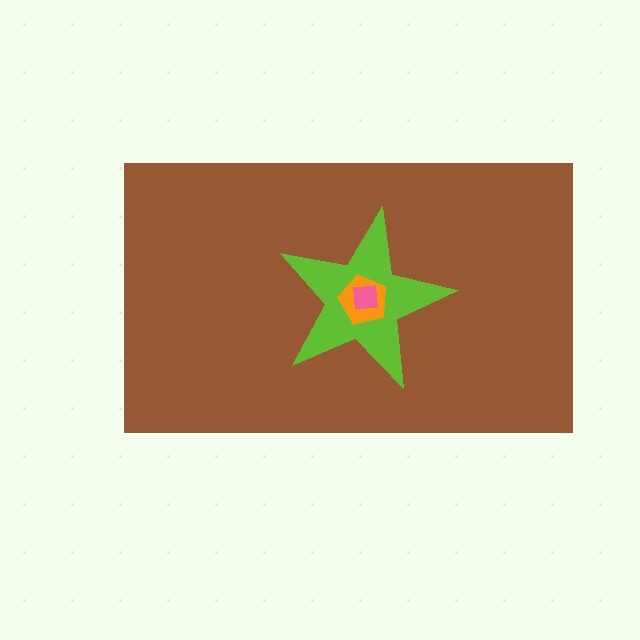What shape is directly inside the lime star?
The orange pentagon.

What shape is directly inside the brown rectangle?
The lime star.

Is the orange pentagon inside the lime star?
Yes.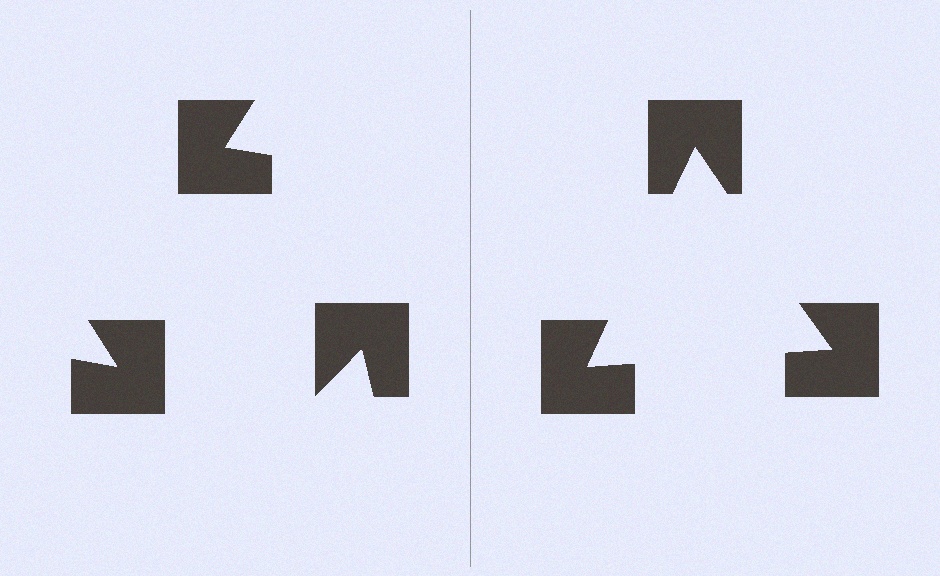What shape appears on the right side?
An illusory triangle.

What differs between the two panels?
The notched squares are positioned identically on both sides; only the wedge orientations differ. On the right they align to a triangle; on the left they are misaligned.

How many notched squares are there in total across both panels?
6 — 3 on each side.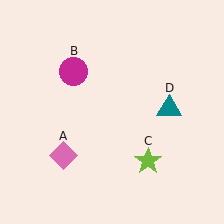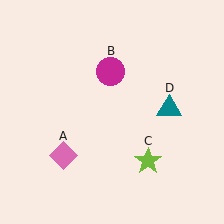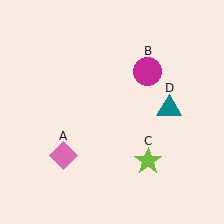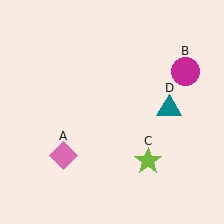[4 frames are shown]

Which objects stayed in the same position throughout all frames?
Pink diamond (object A) and lime star (object C) and teal triangle (object D) remained stationary.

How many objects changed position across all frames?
1 object changed position: magenta circle (object B).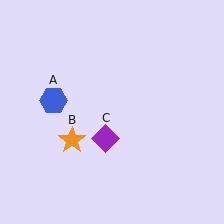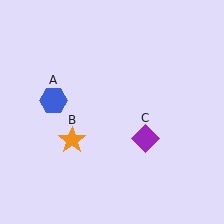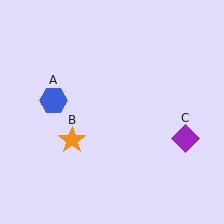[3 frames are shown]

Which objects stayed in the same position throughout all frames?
Blue hexagon (object A) and orange star (object B) remained stationary.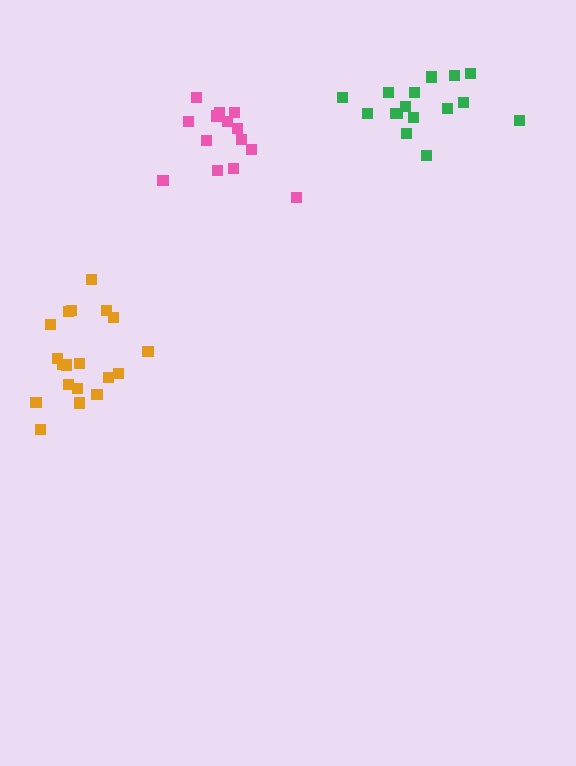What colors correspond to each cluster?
The clusters are colored: orange, green, pink.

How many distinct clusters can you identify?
There are 3 distinct clusters.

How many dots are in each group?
Group 1: 19 dots, Group 2: 16 dots, Group 3: 14 dots (49 total).